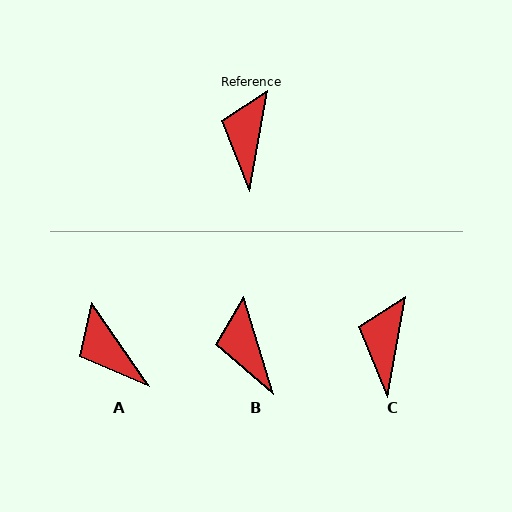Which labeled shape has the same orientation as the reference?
C.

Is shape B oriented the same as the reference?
No, it is off by about 27 degrees.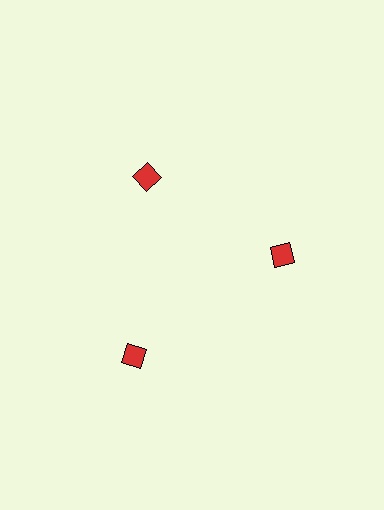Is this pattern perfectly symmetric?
No. The 3 red diamonds are arranged in a ring, but one element near the 7 o'clock position is pushed outward from the center, breaking the 3-fold rotational symmetry.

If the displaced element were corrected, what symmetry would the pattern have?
It would have 3-fold rotational symmetry — the pattern would map onto itself every 120 degrees.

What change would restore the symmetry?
The symmetry would be restored by moving it inward, back onto the ring so that all 3 diamonds sit at equal angles and equal distance from the center.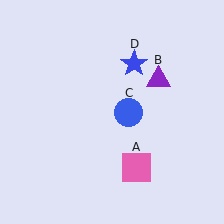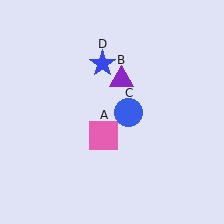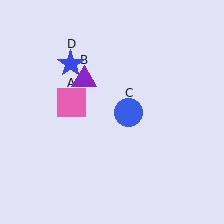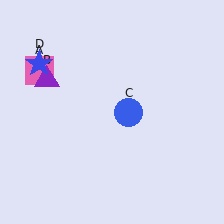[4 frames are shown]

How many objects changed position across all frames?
3 objects changed position: pink square (object A), purple triangle (object B), blue star (object D).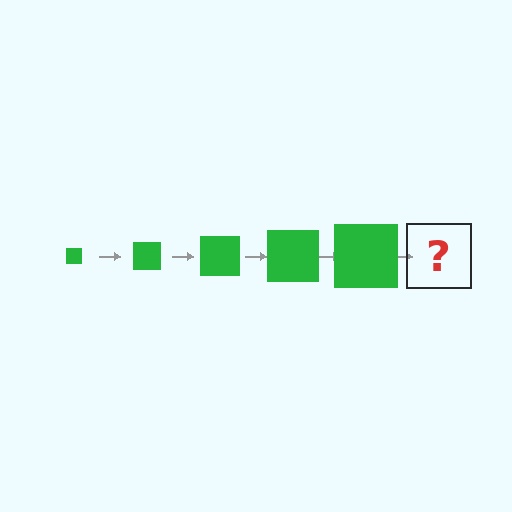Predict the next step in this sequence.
The next step is a green square, larger than the previous one.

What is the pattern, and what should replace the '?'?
The pattern is that the square gets progressively larger each step. The '?' should be a green square, larger than the previous one.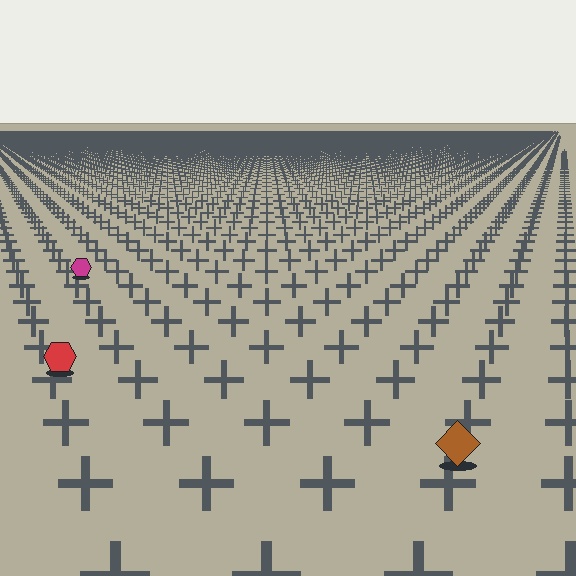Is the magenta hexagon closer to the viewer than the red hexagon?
No. The red hexagon is closer — you can tell from the texture gradient: the ground texture is coarser near it.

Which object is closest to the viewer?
The brown diamond is closest. The texture marks near it are larger and more spread out.